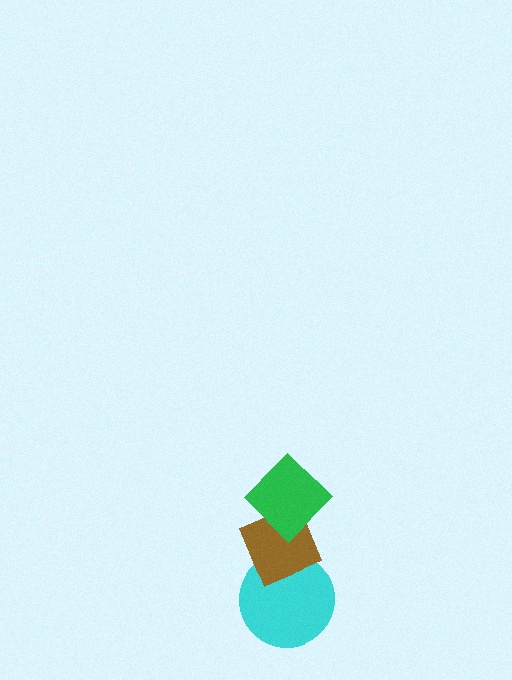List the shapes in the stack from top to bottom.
From top to bottom: the green diamond, the brown diamond, the cyan circle.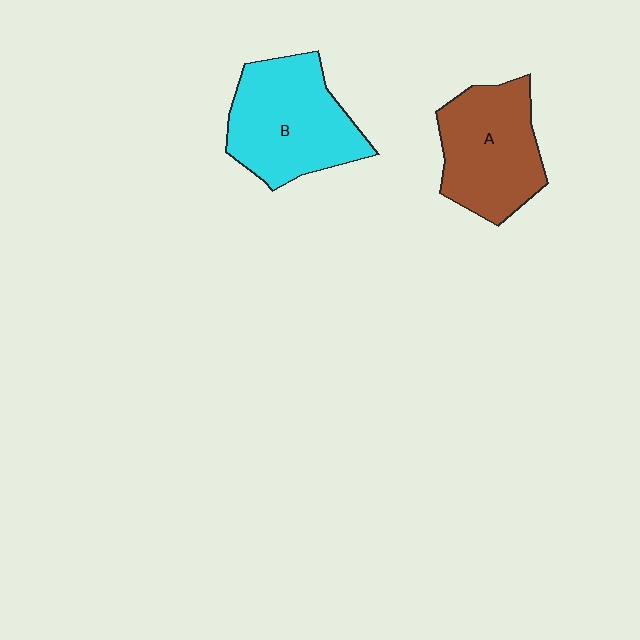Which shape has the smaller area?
Shape A (brown).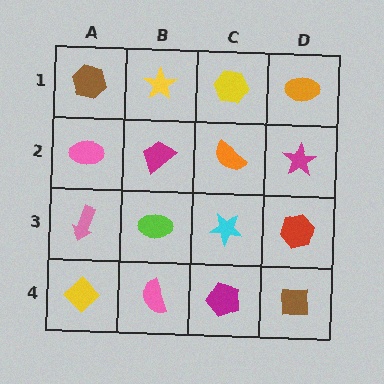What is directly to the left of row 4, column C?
A pink semicircle.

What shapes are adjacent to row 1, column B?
A magenta trapezoid (row 2, column B), a brown hexagon (row 1, column A), a yellow hexagon (row 1, column C).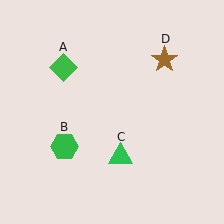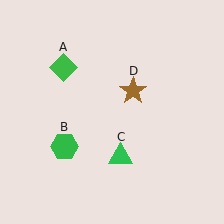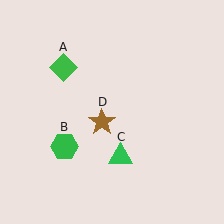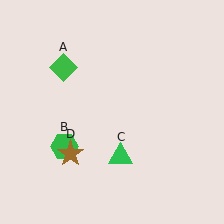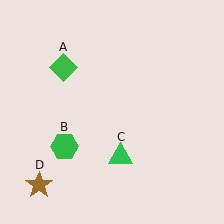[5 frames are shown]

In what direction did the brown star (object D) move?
The brown star (object D) moved down and to the left.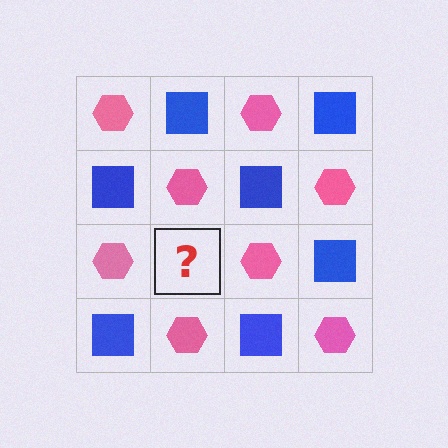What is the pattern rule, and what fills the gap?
The rule is that it alternates pink hexagon and blue square in a checkerboard pattern. The gap should be filled with a blue square.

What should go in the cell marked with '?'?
The missing cell should contain a blue square.